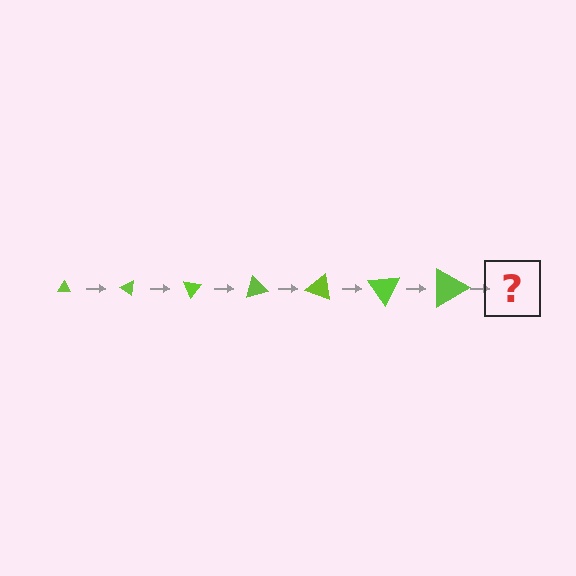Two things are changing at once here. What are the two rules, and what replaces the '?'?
The two rules are that the triangle grows larger each step and it rotates 35 degrees each step. The '?' should be a triangle, larger than the previous one and rotated 245 degrees from the start.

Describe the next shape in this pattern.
It should be a triangle, larger than the previous one and rotated 245 degrees from the start.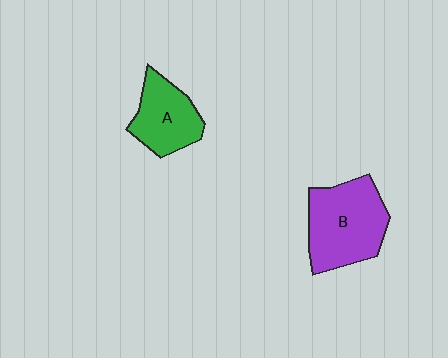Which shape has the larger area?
Shape B (purple).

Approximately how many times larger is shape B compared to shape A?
Approximately 1.5 times.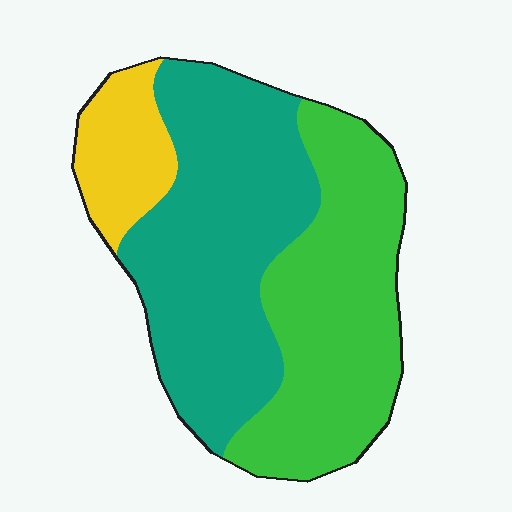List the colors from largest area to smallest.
From largest to smallest: teal, green, yellow.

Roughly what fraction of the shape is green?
Green covers about 40% of the shape.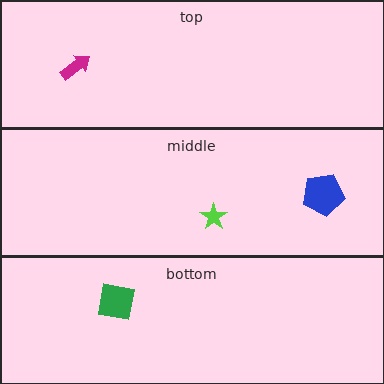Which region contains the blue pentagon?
The middle region.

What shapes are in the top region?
The magenta arrow.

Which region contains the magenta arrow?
The top region.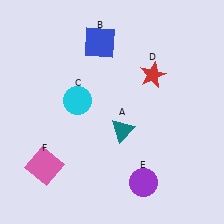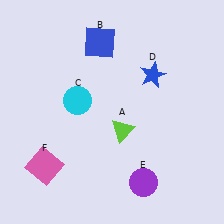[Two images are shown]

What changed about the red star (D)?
In Image 1, D is red. In Image 2, it changed to blue.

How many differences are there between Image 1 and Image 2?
There are 2 differences between the two images.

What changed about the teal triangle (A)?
In Image 1, A is teal. In Image 2, it changed to lime.